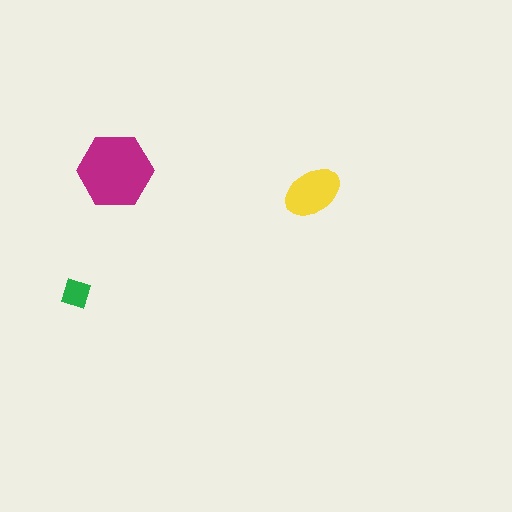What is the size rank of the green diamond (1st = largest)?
3rd.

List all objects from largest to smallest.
The magenta hexagon, the yellow ellipse, the green diamond.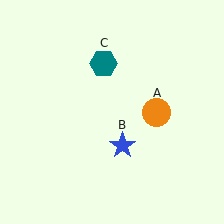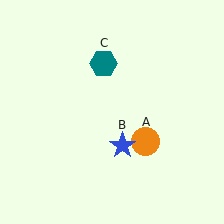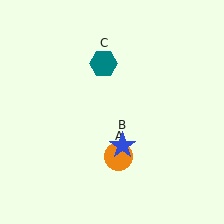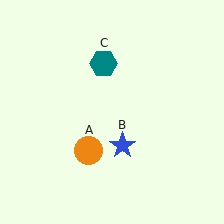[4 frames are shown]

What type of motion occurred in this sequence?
The orange circle (object A) rotated clockwise around the center of the scene.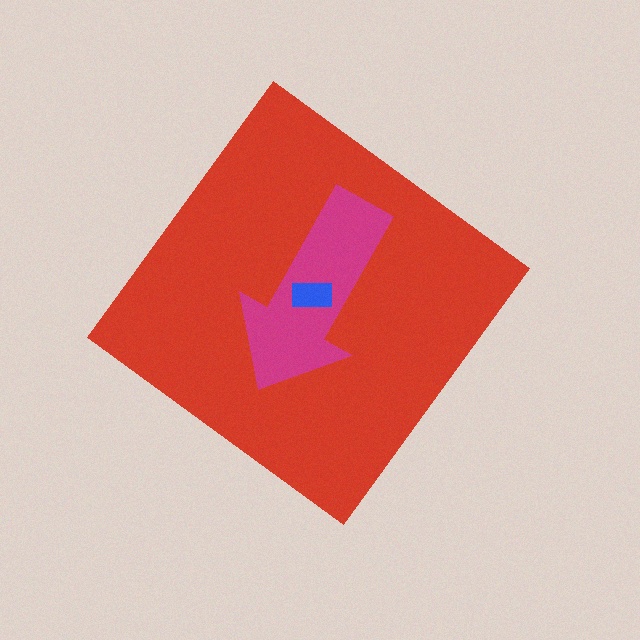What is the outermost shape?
The red diamond.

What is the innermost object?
The blue rectangle.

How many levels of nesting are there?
3.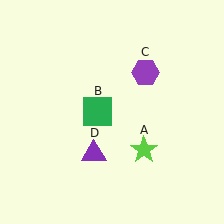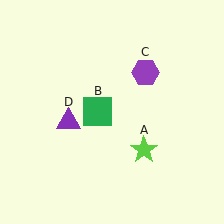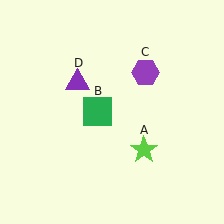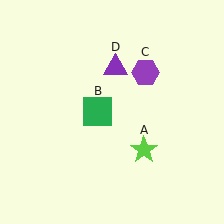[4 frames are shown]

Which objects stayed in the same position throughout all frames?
Lime star (object A) and green square (object B) and purple hexagon (object C) remained stationary.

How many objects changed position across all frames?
1 object changed position: purple triangle (object D).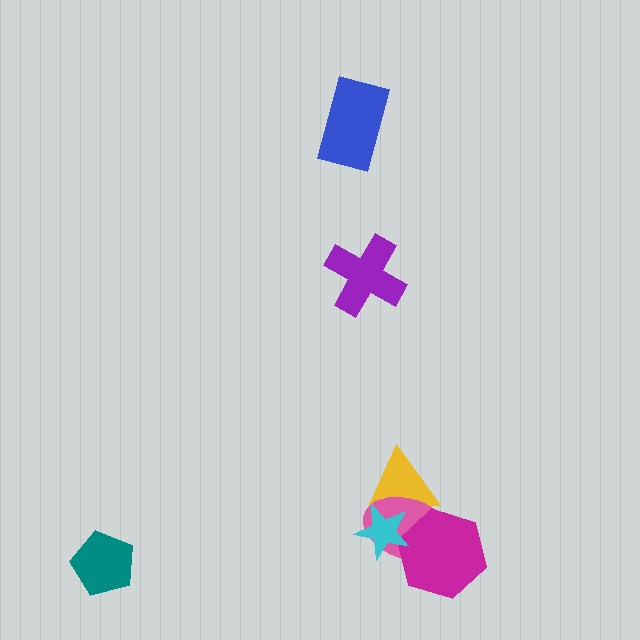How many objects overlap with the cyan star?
3 objects overlap with the cyan star.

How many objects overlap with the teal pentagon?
0 objects overlap with the teal pentagon.